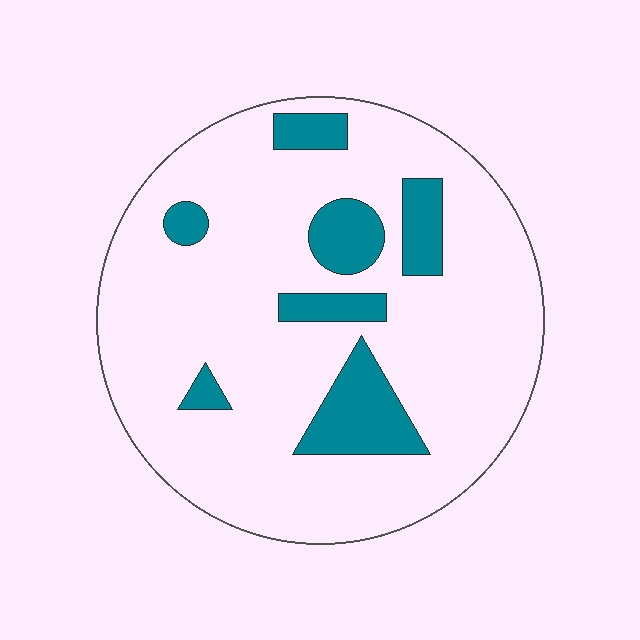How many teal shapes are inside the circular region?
7.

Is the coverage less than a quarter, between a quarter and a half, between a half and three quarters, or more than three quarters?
Less than a quarter.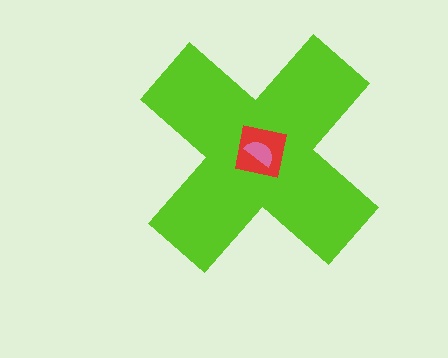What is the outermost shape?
The lime cross.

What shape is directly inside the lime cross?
The red square.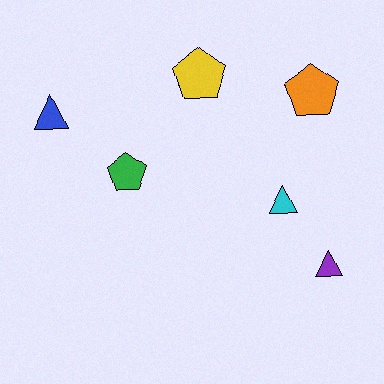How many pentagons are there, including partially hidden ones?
There are 3 pentagons.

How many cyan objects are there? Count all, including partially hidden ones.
There is 1 cyan object.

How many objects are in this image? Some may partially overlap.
There are 6 objects.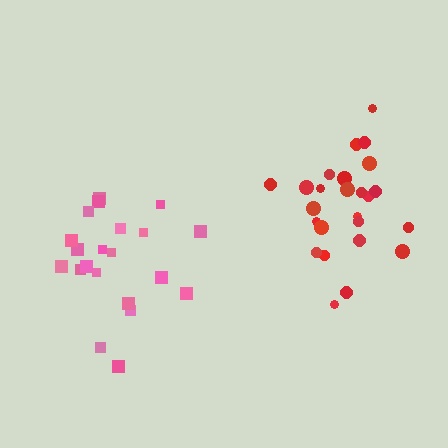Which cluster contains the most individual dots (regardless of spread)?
Red (26).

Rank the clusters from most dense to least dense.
red, pink.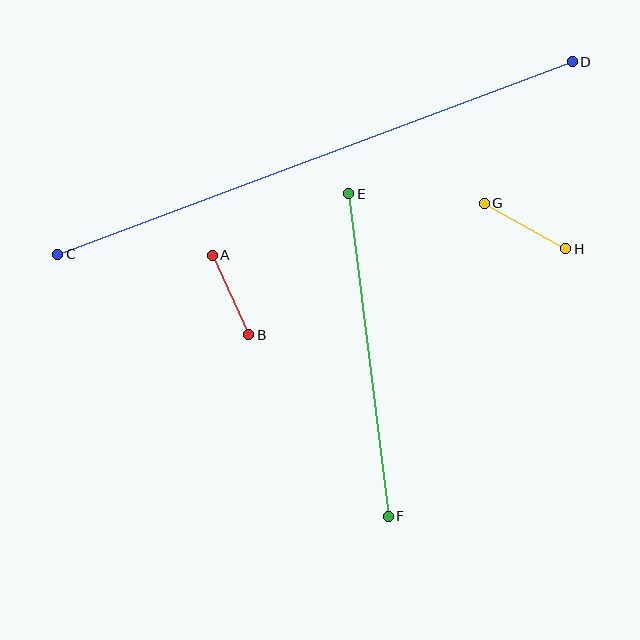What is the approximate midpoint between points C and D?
The midpoint is at approximately (315, 158) pixels.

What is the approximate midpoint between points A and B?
The midpoint is at approximately (230, 295) pixels.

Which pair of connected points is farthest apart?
Points C and D are farthest apart.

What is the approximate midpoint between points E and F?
The midpoint is at approximately (369, 355) pixels.